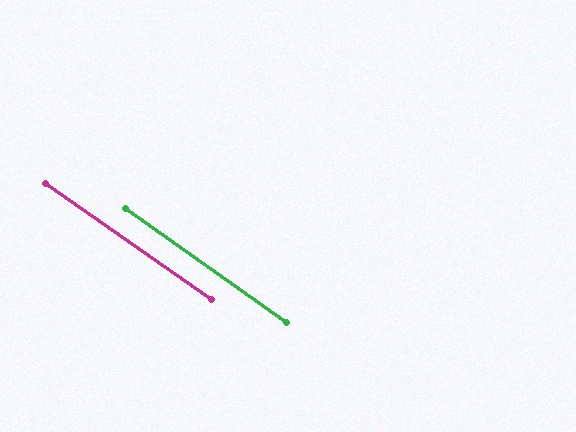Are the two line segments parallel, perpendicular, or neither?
Parallel — their directions differ by only 0.2°.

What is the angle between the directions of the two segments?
Approximately 0 degrees.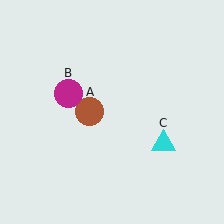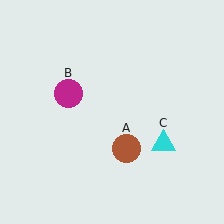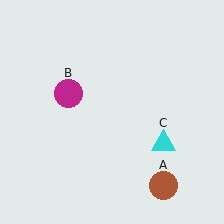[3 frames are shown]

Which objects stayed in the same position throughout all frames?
Magenta circle (object B) and cyan triangle (object C) remained stationary.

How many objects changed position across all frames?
1 object changed position: brown circle (object A).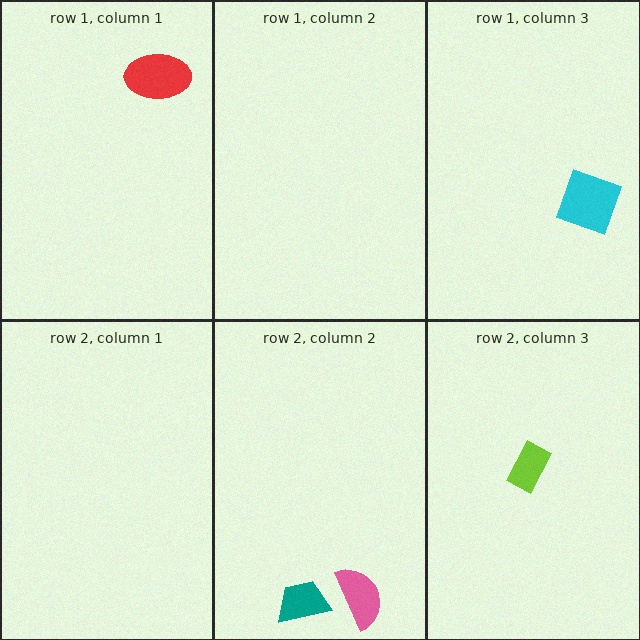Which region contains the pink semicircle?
The row 2, column 2 region.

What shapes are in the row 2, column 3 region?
The lime rectangle.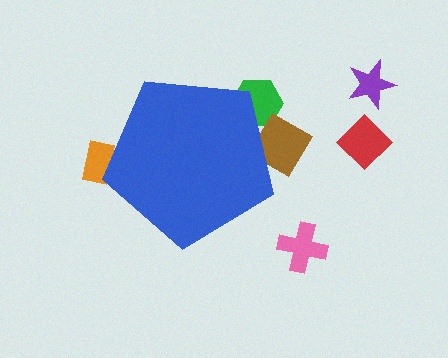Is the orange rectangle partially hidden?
Yes, the orange rectangle is partially hidden behind the blue pentagon.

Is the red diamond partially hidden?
No, the red diamond is fully visible.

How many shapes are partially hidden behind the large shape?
3 shapes are partially hidden.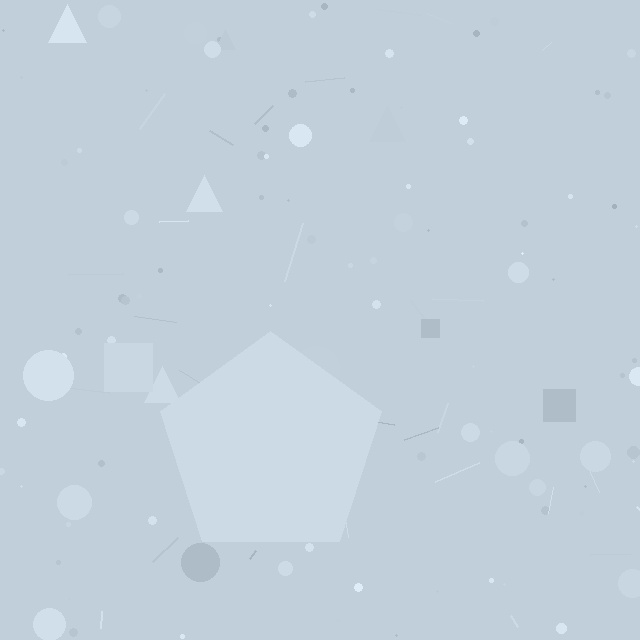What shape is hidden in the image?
A pentagon is hidden in the image.